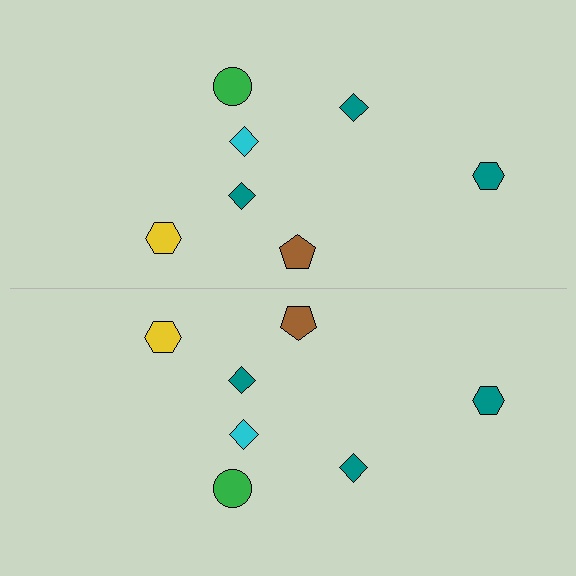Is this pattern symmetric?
Yes, this pattern has bilateral (reflection) symmetry.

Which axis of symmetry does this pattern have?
The pattern has a horizontal axis of symmetry running through the center of the image.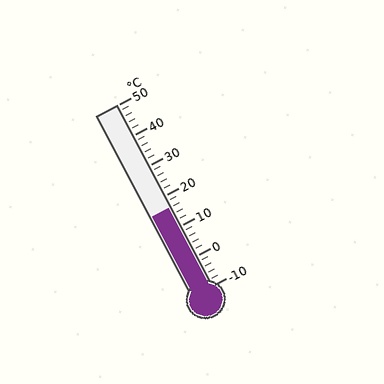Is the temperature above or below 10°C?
The temperature is above 10°C.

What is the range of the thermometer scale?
The thermometer scale ranges from -10°C to 50°C.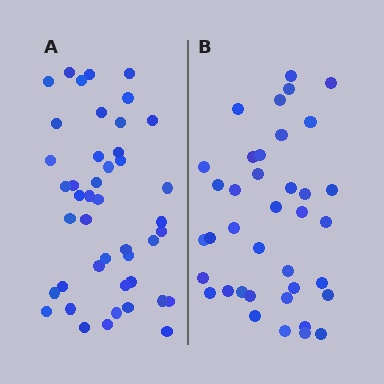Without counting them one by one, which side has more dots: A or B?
Region A (the left region) has more dots.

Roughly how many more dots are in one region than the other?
Region A has about 6 more dots than region B.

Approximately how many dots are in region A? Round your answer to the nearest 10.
About 40 dots. (The exact count is 44, which rounds to 40.)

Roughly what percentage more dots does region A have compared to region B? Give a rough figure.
About 15% more.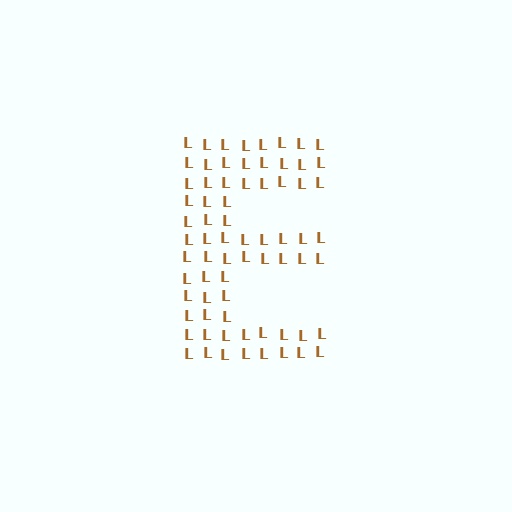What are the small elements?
The small elements are letter L's.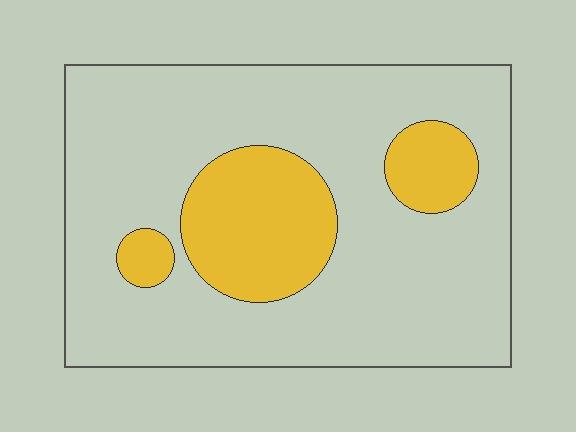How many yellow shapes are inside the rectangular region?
3.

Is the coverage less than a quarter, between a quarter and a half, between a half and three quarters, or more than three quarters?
Less than a quarter.